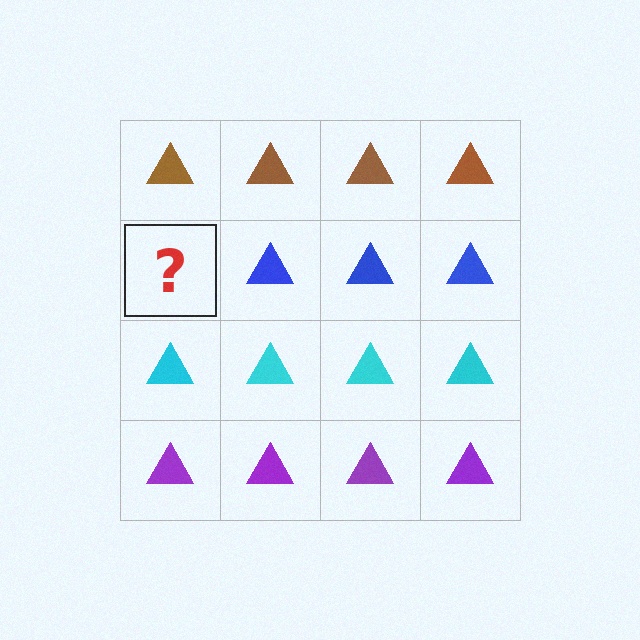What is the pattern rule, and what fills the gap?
The rule is that each row has a consistent color. The gap should be filled with a blue triangle.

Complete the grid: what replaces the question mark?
The question mark should be replaced with a blue triangle.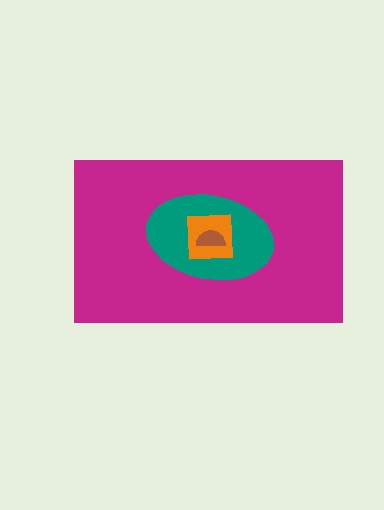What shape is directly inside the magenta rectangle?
The teal ellipse.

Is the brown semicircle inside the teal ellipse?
Yes.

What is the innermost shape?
The brown semicircle.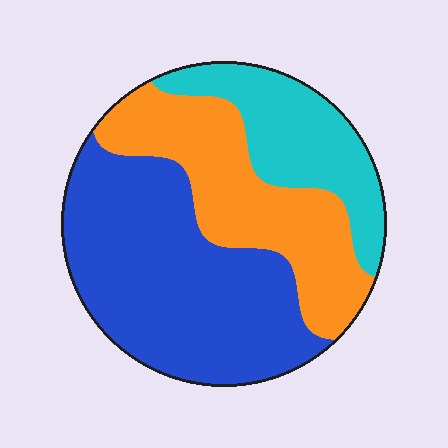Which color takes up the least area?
Cyan, at roughly 20%.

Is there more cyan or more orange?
Orange.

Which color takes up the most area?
Blue, at roughly 50%.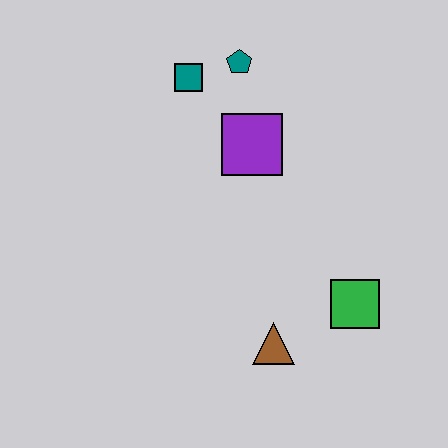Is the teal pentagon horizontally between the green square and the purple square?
No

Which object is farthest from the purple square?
The brown triangle is farthest from the purple square.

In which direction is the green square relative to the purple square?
The green square is below the purple square.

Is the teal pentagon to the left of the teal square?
No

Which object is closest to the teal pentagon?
The teal square is closest to the teal pentagon.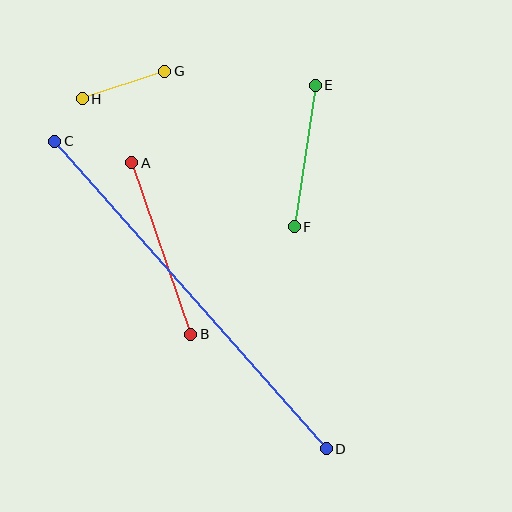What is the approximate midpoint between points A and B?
The midpoint is at approximately (161, 249) pixels.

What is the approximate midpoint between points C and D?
The midpoint is at approximately (190, 295) pixels.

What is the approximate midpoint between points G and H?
The midpoint is at approximately (124, 85) pixels.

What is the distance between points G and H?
The distance is approximately 87 pixels.